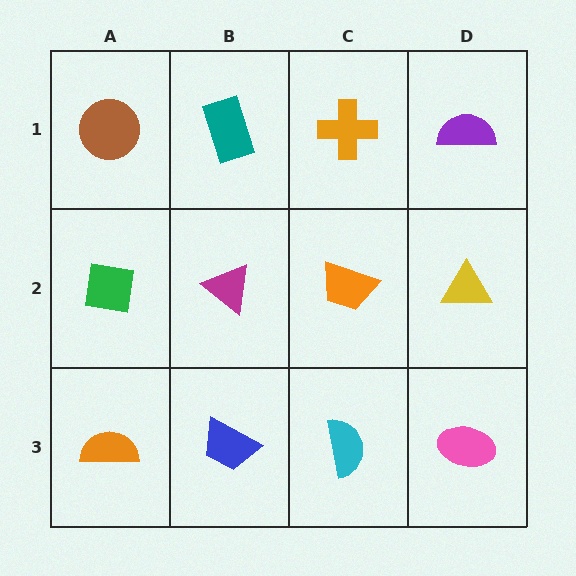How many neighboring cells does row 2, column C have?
4.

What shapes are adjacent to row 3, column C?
An orange trapezoid (row 2, column C), a blue trapezoid (row 3, column B), a pink ellipse (row 3, column D).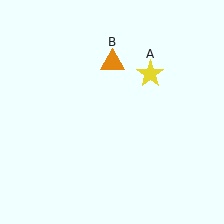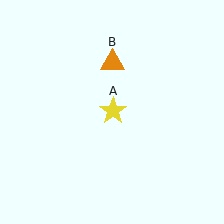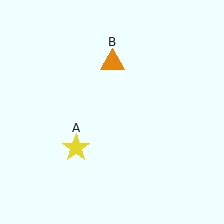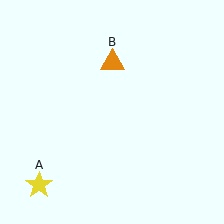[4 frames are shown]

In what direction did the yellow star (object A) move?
The yellow star (object A) moved down and to the left.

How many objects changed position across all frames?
1 object changed position: yellow star (object A).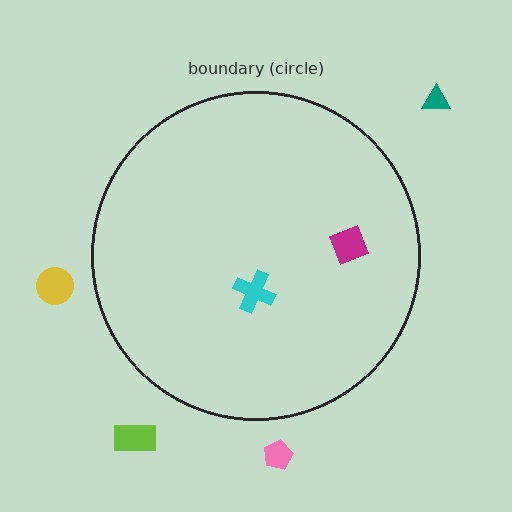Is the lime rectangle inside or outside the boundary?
Outside.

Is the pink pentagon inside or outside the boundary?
Outside.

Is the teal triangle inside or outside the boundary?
Outside.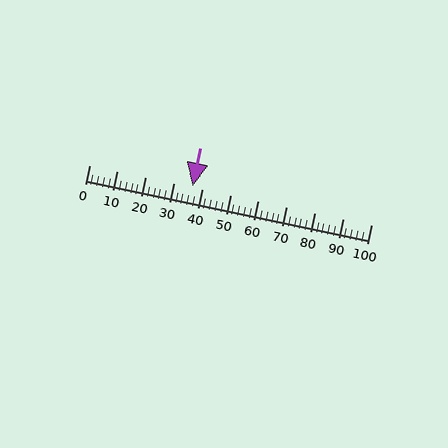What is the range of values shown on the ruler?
The ruler shows values from 0 to 100.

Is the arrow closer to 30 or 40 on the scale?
The arrow is closer to 40.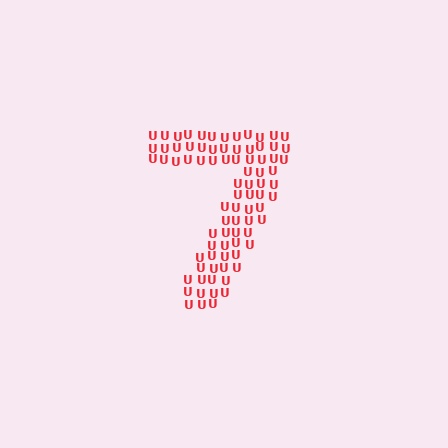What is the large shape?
The large shape is the digit 7.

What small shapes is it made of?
It is made of small letter U's.